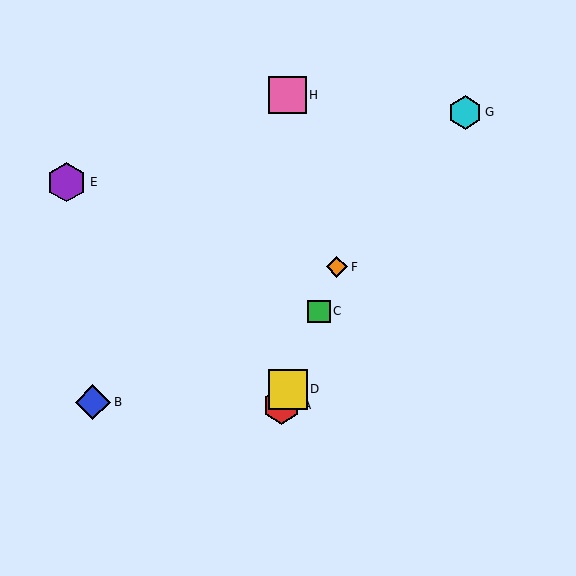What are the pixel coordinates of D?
Object D is at (288, 389).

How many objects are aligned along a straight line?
4 objects (A, C, D, F) are aligned along a straight line.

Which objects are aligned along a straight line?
Objects A, C, D, F are aligned along a straight line.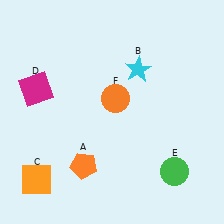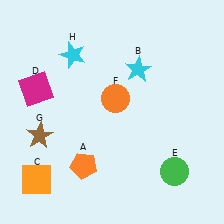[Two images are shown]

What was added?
A brown star (G), a cyan star (H) were added in Image 2.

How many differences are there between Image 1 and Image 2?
There are 2 differences between the two images.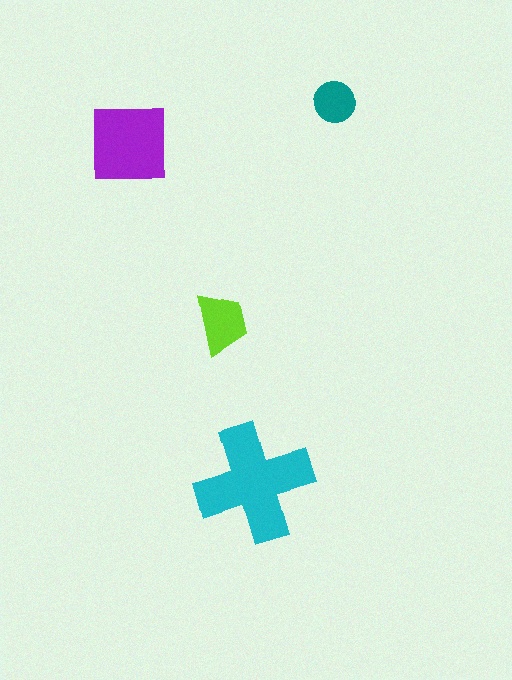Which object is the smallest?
The teal circle.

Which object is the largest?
The cyan cross.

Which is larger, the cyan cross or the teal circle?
The cyan cross.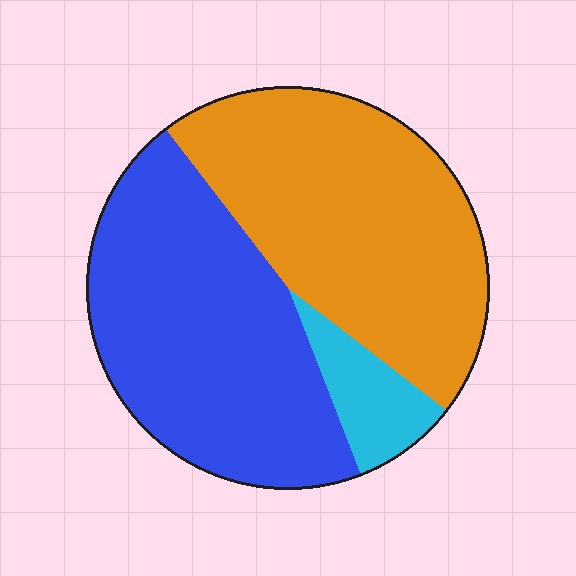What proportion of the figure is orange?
Orange covers around 45% of the figure.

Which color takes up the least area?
Cyan, at roughly 10%.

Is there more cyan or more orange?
Orange.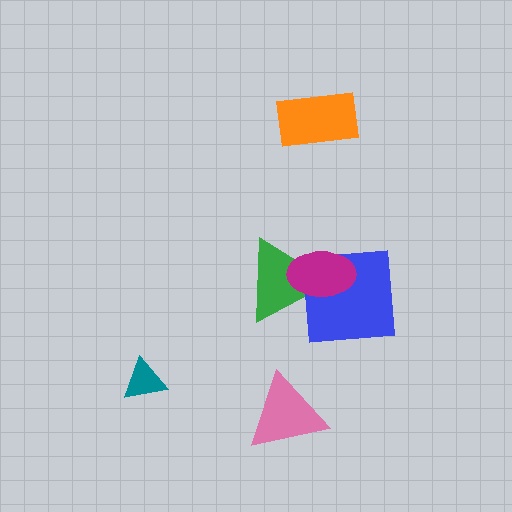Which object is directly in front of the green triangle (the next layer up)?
The blue square is directly in front of the green triangle.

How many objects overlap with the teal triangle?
0 objects overlap with the teal triangle.